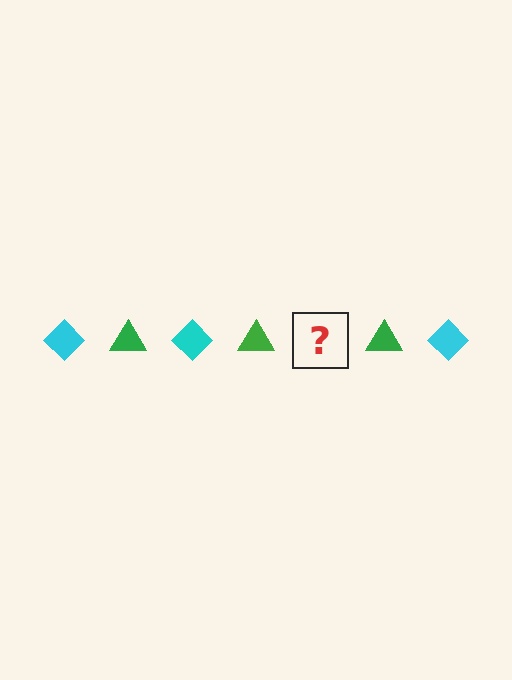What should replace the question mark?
The question mark should be replaced with a cyan diamond.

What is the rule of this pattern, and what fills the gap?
The rule is that the pattern alternates between cyan diamond and green triangle. The gap should be filled with a cyan diamond.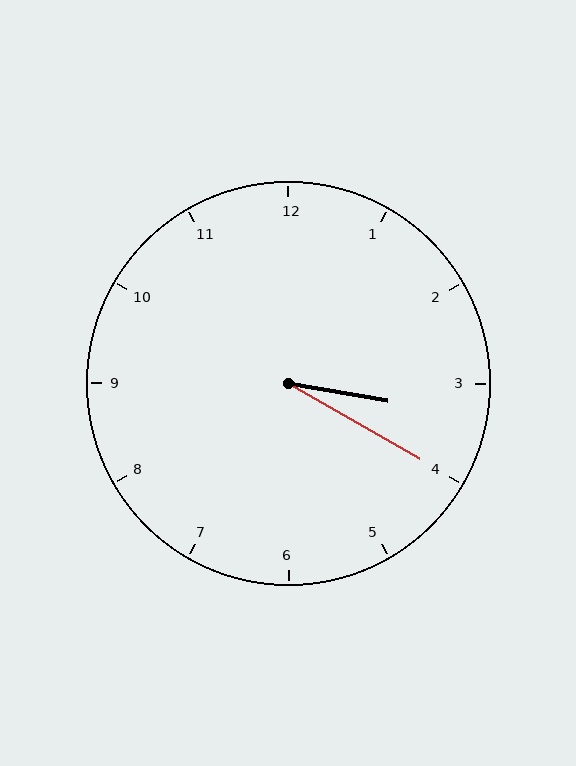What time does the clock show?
3:20.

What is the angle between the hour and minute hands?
Approximately 20 degrees.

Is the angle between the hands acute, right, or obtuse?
It is acute.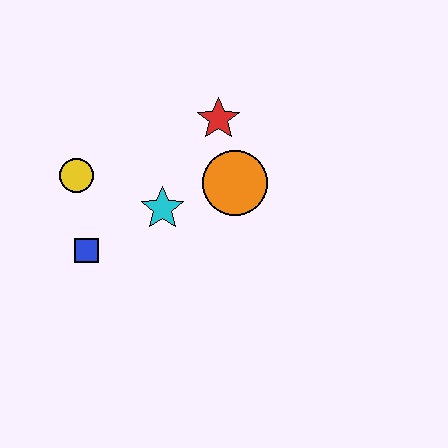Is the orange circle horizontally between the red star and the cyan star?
No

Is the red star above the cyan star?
Yes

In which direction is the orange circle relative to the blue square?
The orange circle is to the right of the blue square.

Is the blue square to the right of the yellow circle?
Yes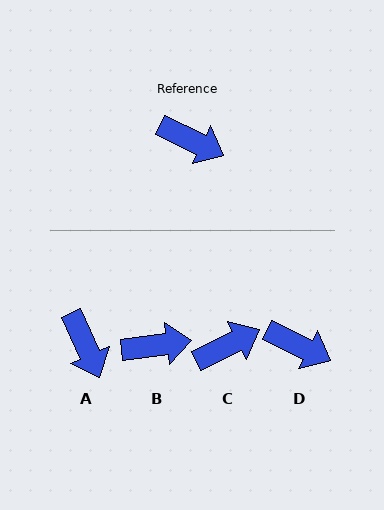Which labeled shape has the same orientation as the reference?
D.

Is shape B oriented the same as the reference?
No, it is off by about 33 degrees.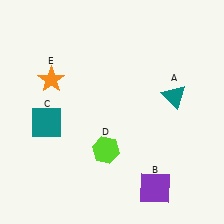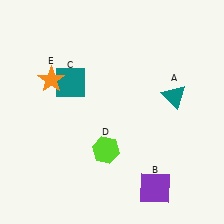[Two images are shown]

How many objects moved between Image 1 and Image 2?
1 object moved between the two images.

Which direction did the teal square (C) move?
The teal square (C) moved up.